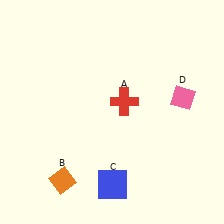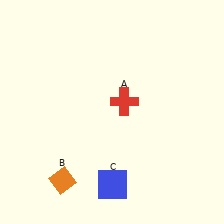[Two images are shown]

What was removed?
The pink diamond (D) was removed in Image 2.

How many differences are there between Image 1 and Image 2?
There is 1 difference between the two images.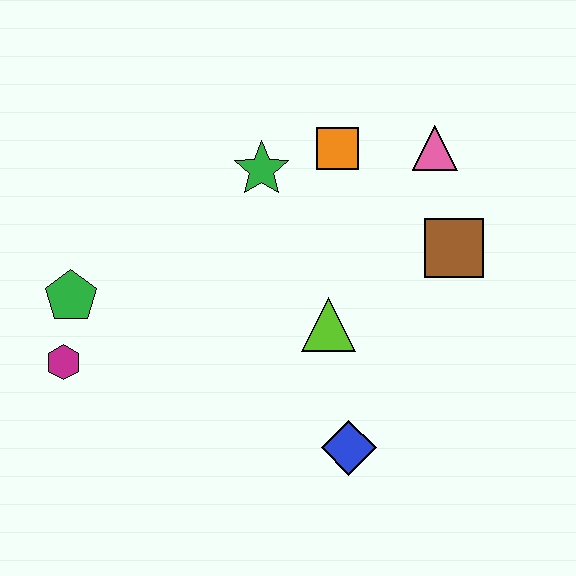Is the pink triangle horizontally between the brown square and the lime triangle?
Yes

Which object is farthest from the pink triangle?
The magenta hexagon is farthest from the pink triangle.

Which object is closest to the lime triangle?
The blue diamond is closest to the lime triangle.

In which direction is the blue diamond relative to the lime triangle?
The blue diamond is below the lime triangle.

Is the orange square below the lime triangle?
No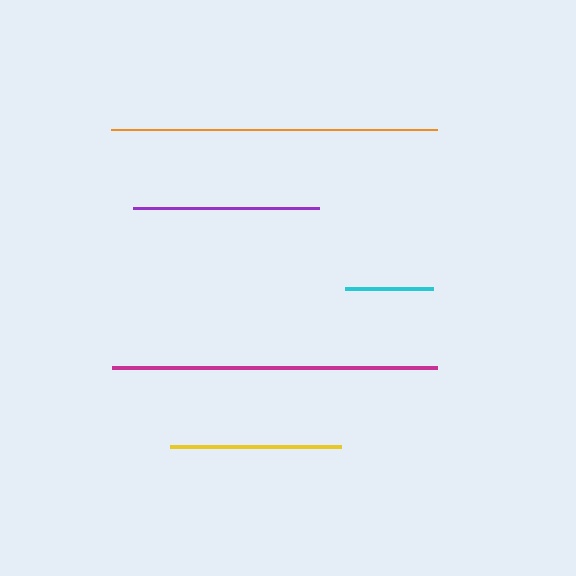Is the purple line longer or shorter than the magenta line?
The magenta line is longer than the purple line.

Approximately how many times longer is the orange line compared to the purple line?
The orange line is approximately 1.8 times the length of the purple line.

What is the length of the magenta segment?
The magenta segment is approximately 325 pixels long.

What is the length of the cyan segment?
The cyan segment is approximately 88 pixels long.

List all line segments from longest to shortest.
From longest to shortest: orange, magenta, purple, yellow, cyan.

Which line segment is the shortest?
The cyan line is the shortest at approximately 88 pixels.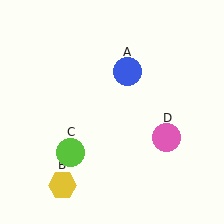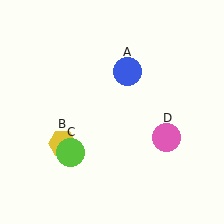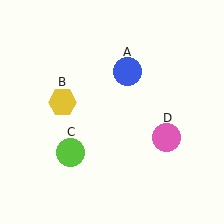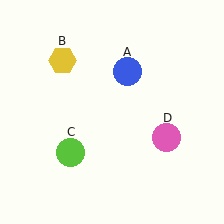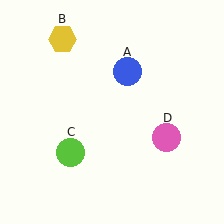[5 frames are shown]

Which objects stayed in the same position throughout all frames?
Blue circle (object A) and lime circle (object C) and pink circle (object D) remained stationary.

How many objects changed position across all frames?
1 object changed position: yellow hexagon (object B).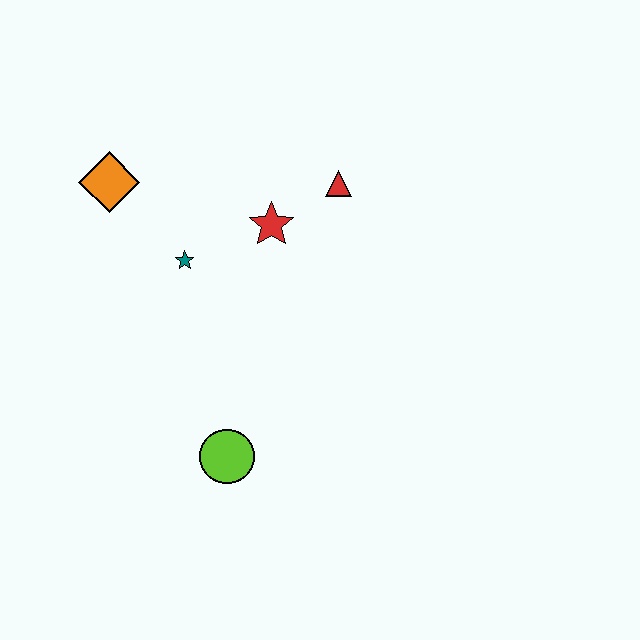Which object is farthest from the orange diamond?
The lime circle is farthest from the orange diamond.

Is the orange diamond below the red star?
No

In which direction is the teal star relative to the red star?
The teal star is to the left of the red star.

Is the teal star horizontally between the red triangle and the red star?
No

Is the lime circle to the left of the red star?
Yes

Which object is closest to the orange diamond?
The teal star is closest to the orange diamond.